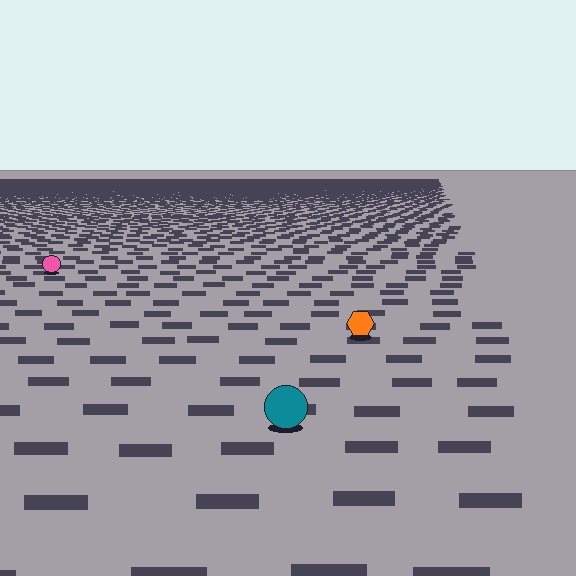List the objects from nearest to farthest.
From nearest to farthest: the teal circle, the orange hexagon, the pink circle.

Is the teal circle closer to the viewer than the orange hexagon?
Yes. The teal circle is closer — you can tell from the texture gradient: the ground texture is coarser near it.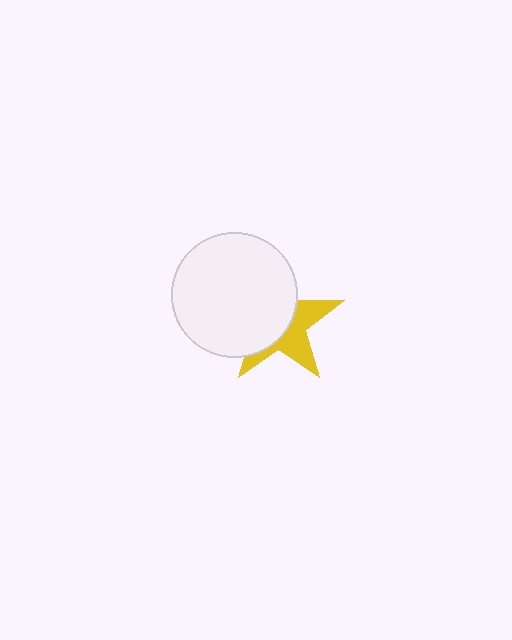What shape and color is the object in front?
The object in front is a white circle.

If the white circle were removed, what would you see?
You would see the complete yellow star.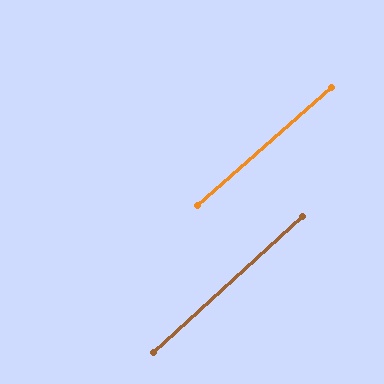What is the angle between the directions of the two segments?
Approximately 1 degree.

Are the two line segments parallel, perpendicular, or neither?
Parallel — their directions differ by only 1.2°.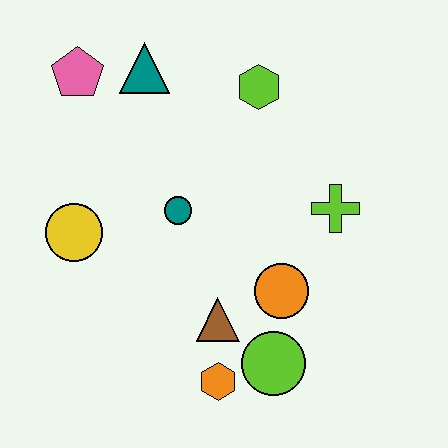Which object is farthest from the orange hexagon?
The pink pentagon is farthest from the orange hexagon.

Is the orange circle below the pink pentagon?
Yes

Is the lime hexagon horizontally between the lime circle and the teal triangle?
Yes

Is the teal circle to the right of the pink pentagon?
Yes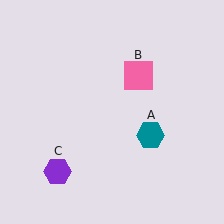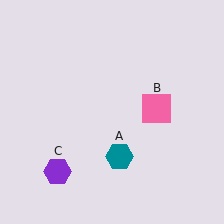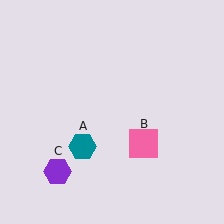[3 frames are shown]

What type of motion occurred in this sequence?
The teal hexagon (object A), pink square (object B) rotated clockwise around the center of the scene.